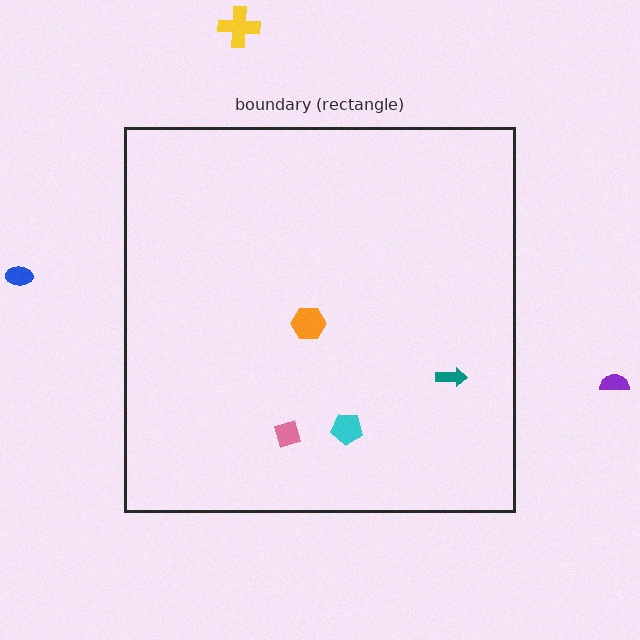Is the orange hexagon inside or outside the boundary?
Inside.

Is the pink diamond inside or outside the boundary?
Inside.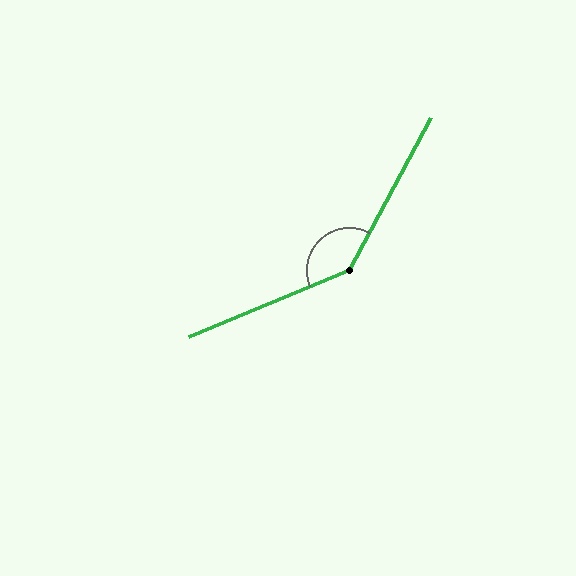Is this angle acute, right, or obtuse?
It is obtuse.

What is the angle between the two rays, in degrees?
Approximately 141 degrees.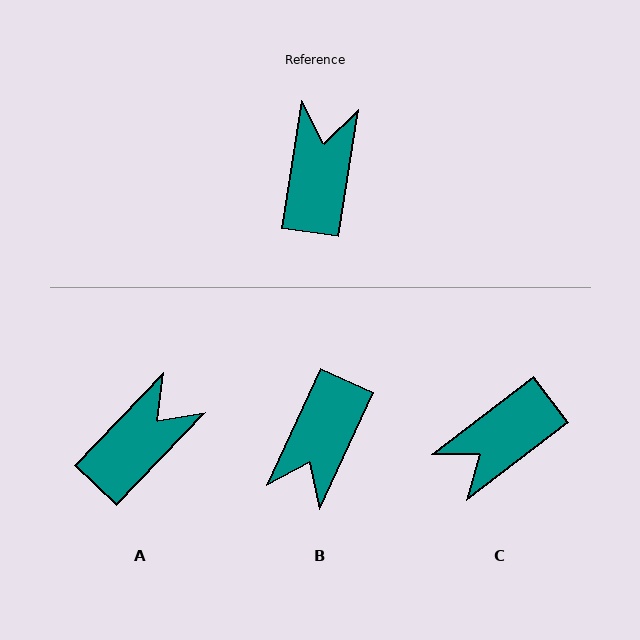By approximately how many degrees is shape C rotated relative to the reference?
Approximately 136 degrees counter-clockwise.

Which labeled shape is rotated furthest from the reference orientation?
B, about 164 degrees away.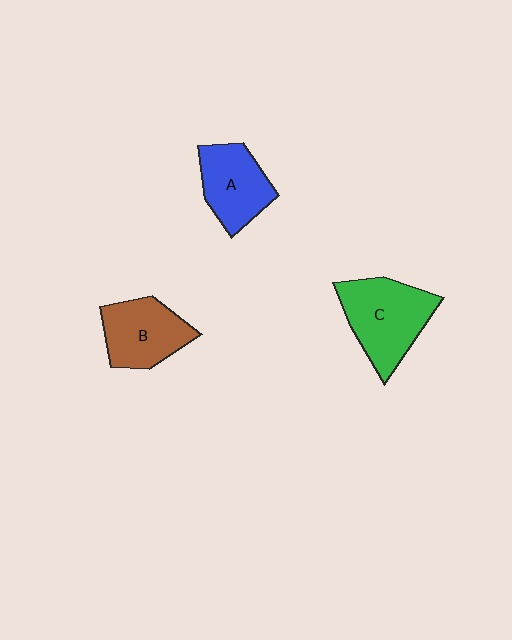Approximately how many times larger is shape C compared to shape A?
Approximately 1.3 times.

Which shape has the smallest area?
Shape A (blue).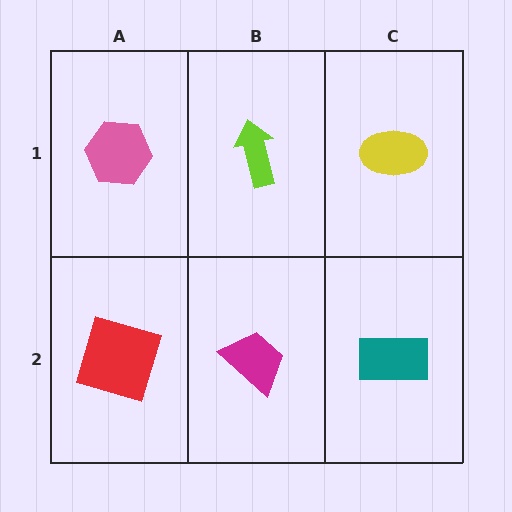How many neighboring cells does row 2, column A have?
2.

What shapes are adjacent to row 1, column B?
A magenta trapezoid (row 2, column B), a pink hexagon (row 1, column A), a yellow ellipse (row 1, column C).